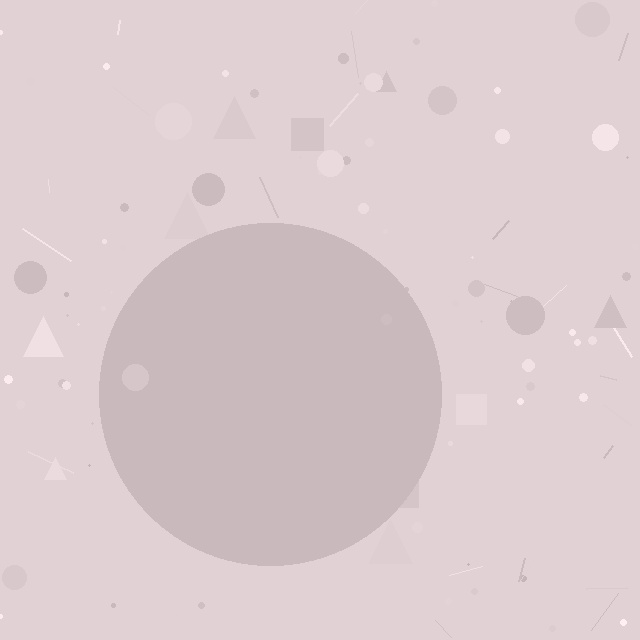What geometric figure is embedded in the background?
A circle is embedded in the background.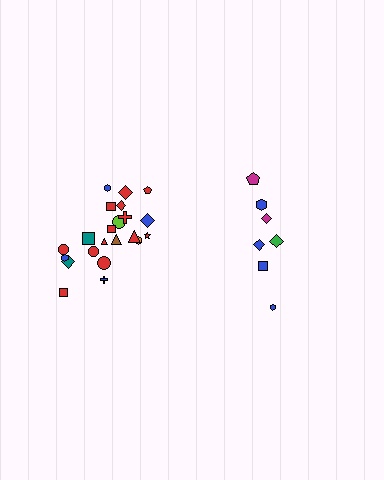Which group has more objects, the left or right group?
The left group.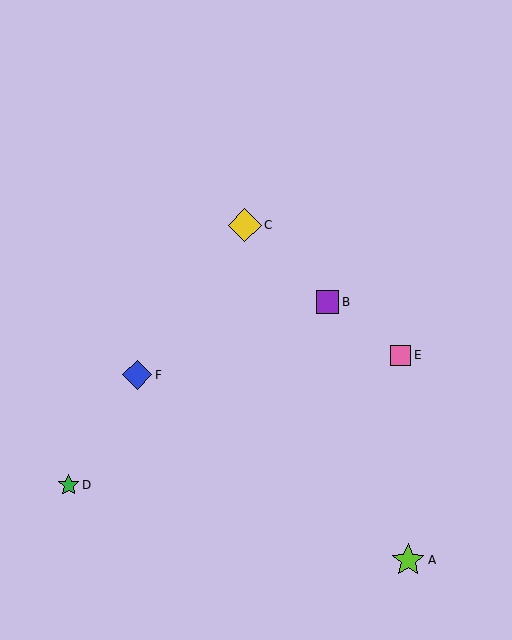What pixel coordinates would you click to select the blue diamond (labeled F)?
Click at (137, 375) to select the blue diamond F.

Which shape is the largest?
The yellow diamond (labeled C) is the largest.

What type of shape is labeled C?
Shape C is a yellow diamond.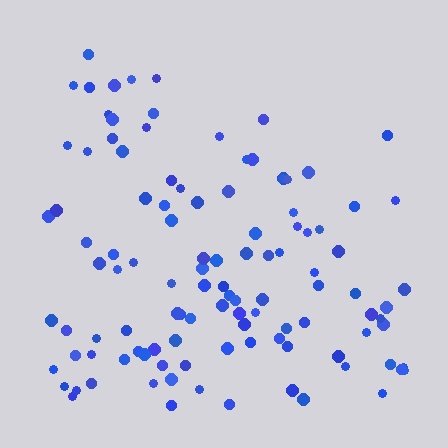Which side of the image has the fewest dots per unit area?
The top.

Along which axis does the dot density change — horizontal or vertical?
Vertical.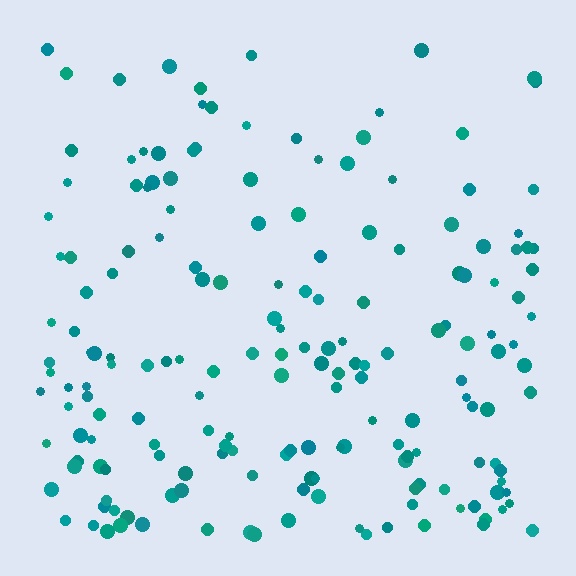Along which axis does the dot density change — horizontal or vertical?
Vertical.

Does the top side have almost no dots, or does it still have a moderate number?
Still a moderate number, just noticeably fewer than the bottom.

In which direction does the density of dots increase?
From top to bottom, with the bottom side densest.